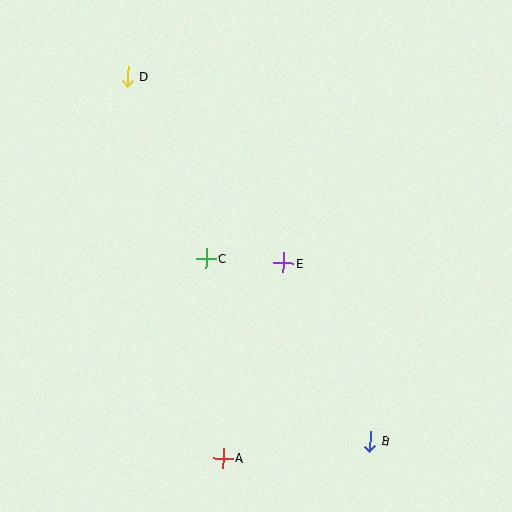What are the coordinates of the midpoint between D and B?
The midpoint between D and B is at (249, 259).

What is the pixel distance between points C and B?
The distance between C and B is 245 pixels.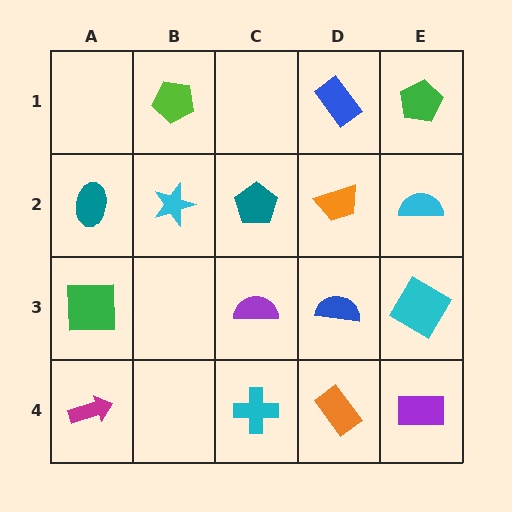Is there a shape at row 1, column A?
No, that cell is empty.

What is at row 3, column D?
A blue semicircle.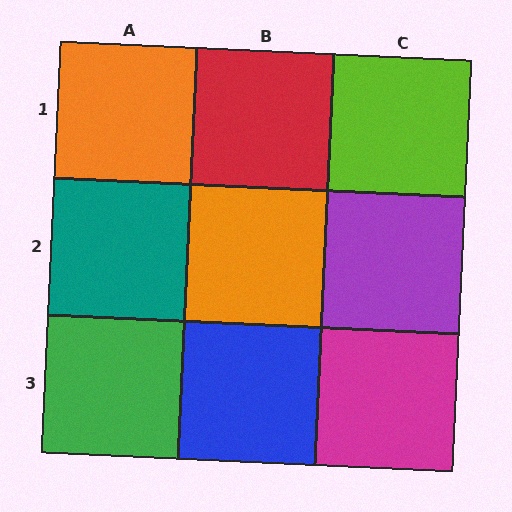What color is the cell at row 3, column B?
Blue.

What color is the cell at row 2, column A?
Teal.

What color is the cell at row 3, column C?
Magenta.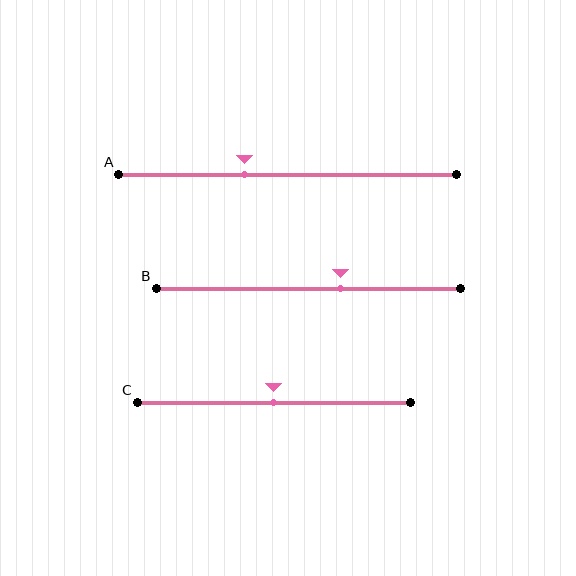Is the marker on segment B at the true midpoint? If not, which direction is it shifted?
No, the marker on segment B is shifted to the right by about 11% of the segment length.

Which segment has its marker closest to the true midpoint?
Segment C has its marker closest to the true midpoint.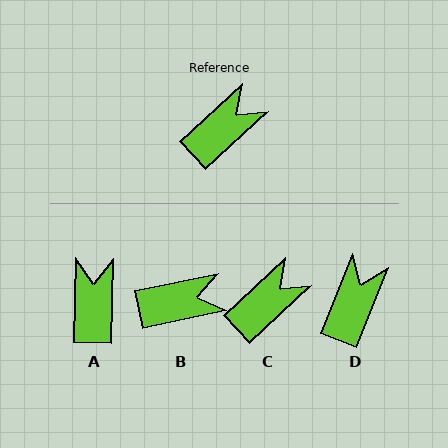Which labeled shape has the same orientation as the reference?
C.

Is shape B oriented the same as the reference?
No, it is off by about 31 degrees.